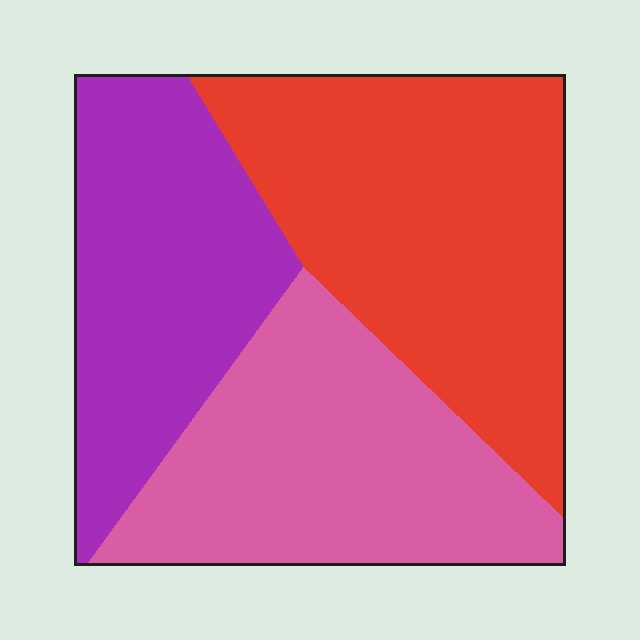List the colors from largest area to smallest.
From largest to smallest: red, pink, purple.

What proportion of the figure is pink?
Pink takes up between a sixth and a third of the figure.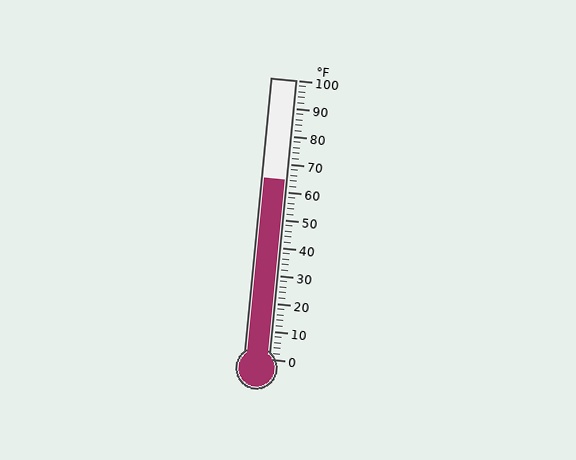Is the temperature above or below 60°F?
The temperature is above 60°F.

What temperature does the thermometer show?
The thermometer shows approximately 64°F.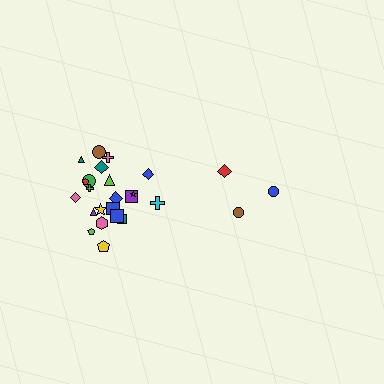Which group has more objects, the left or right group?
The left group.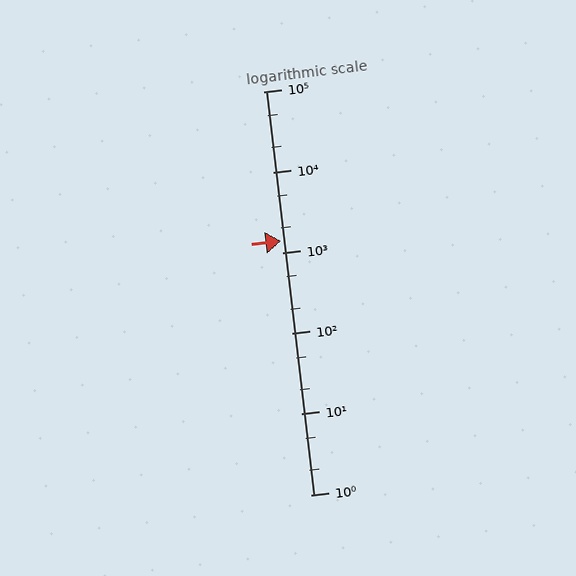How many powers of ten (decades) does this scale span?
The scale spans 5 decades, from 1 to 100000.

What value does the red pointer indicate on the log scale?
The pointer indicates approximately 1400.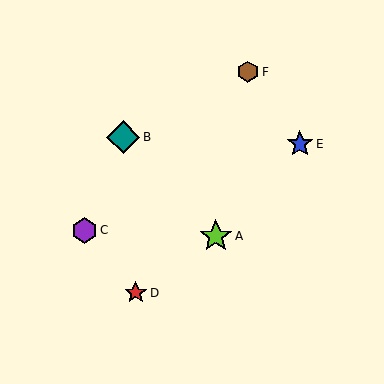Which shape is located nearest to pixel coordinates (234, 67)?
The brown hexagon (labeled F) at (248, 72) is nearest to that location.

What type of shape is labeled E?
Shape E is a blue star.